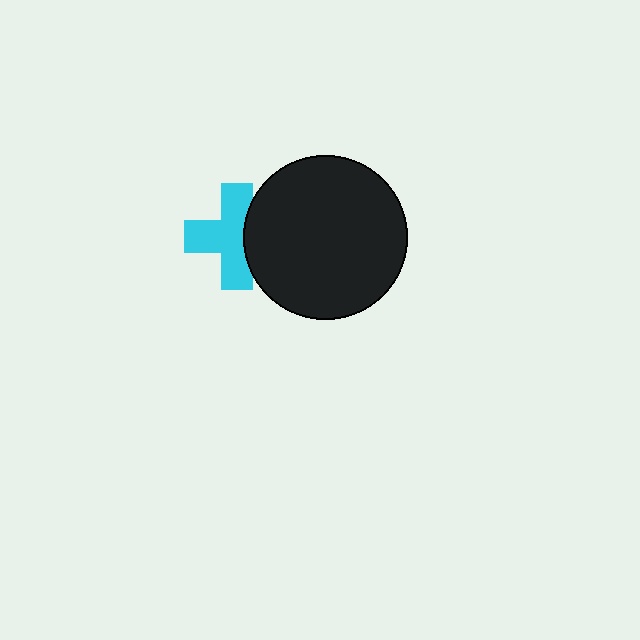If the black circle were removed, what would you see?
You would see the complete cyan cross.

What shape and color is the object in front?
The object in front is a black circle.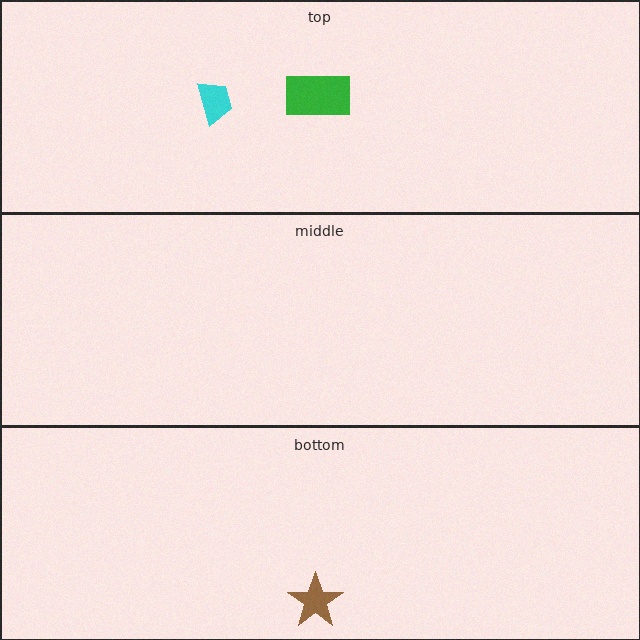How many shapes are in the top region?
2.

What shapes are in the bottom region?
The brown star.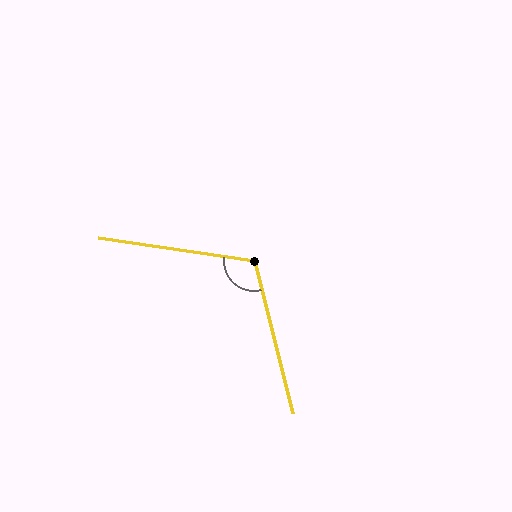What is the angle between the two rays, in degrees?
Approximately 112 degrees.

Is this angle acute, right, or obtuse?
It is obtuse.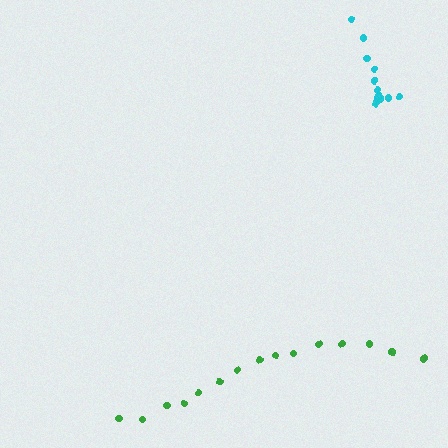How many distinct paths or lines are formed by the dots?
There are 2 distinct paths.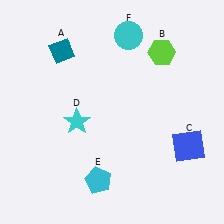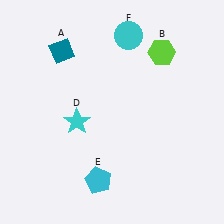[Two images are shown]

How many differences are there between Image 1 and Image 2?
There is 1 difference between the two images.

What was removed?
The blue square (C) was removed in Image 2.